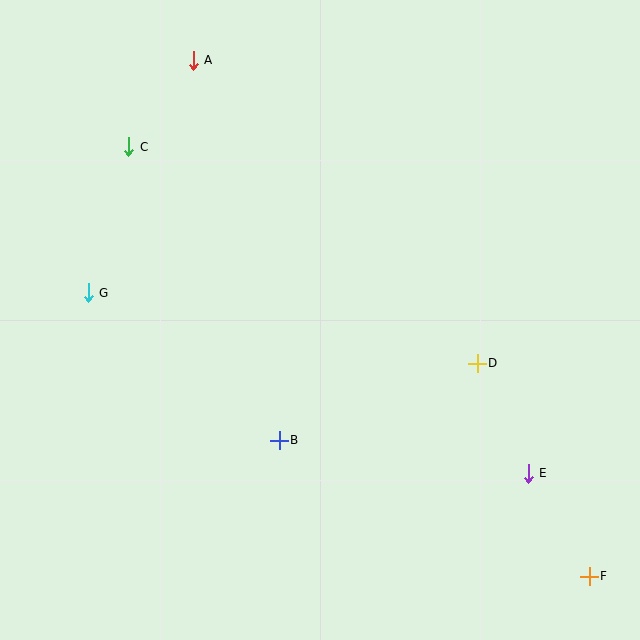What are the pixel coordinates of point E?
Point E is at (528, 473).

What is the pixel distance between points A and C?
The distance between A and C is 108 pixels.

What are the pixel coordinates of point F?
Point F is at (589, 576).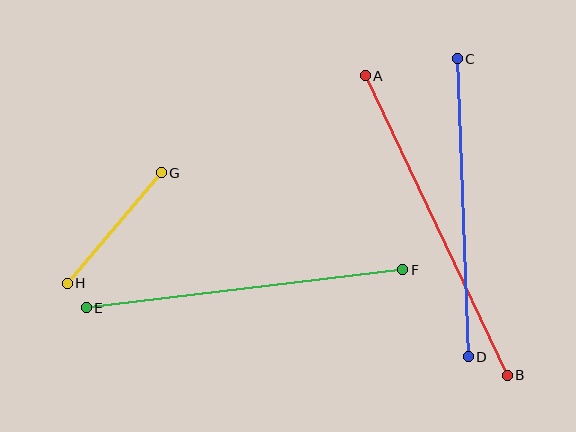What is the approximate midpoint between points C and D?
The midpoint is at approximately (463, 208) pixels.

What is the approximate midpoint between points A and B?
The midpoint is at approximately (436, 225) pixels.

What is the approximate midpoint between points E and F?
The midpoint is at approximately (245, 289) pixels.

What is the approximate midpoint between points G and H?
The midpoint is at approximately (114, 228) pixels.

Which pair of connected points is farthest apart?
Points A and B are farthest apart.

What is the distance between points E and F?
The distance is approximately 319 pixels.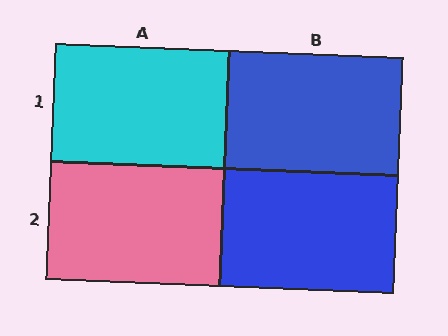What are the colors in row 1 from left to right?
Cyan, blue.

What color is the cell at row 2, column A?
Pink.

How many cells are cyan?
1 cell is cyan.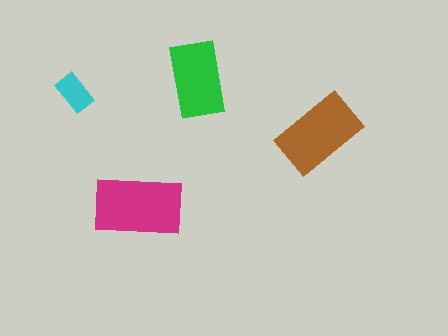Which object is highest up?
The green rectangle is topmost.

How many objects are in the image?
There are 4 objects in the image.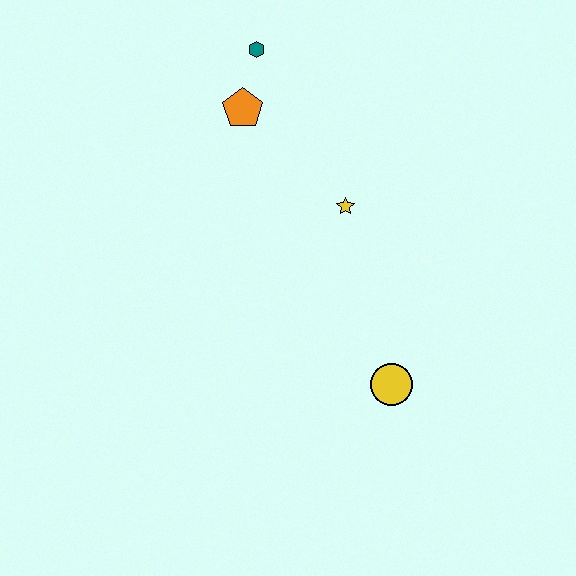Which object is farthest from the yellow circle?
The teal hexagon is farthest from the yellow circle.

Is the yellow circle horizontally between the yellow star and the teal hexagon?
No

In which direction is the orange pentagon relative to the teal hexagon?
The orange pentagon is below the teal hexagon.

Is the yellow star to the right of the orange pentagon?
Yes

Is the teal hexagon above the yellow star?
Yes